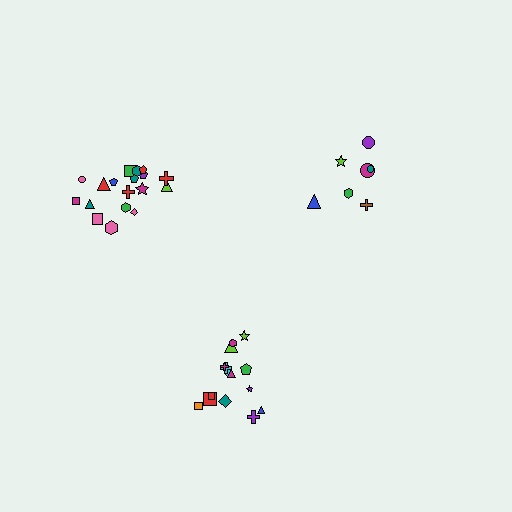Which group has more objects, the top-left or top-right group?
The top-left group.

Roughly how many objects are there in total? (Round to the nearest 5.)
Roughly 40 objects in total.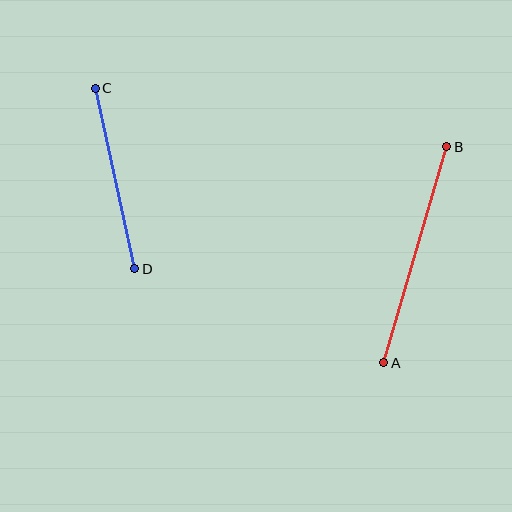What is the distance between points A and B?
The distance is approximately 225 pixels.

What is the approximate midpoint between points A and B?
The midpoint is at approximately (415, 255) pixels.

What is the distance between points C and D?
The distance is approximately 184 pixels.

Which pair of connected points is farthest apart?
Points A and B are farthest apart.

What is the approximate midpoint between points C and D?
The midpoint is at approximately (115, 179) pixels.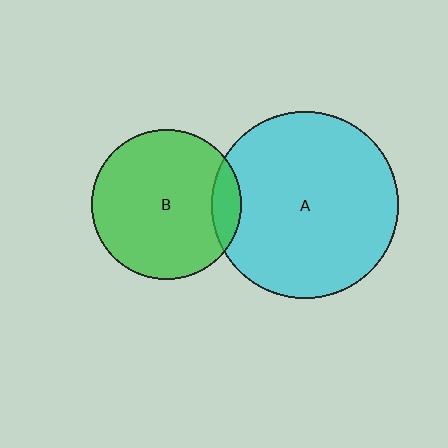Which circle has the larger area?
Circle A (cyan).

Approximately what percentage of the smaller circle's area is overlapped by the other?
Approximately 10%.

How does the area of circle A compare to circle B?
Approximately 1.6 times.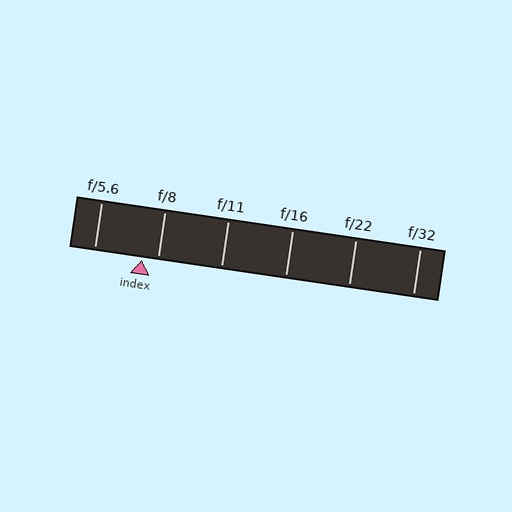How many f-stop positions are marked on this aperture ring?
There are 6 f-stop positions marked.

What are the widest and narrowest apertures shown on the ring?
The widest aperture shown is f/5.6 and the narrowest is f/32.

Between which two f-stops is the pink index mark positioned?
The index mark is between f/5.6 and f/8.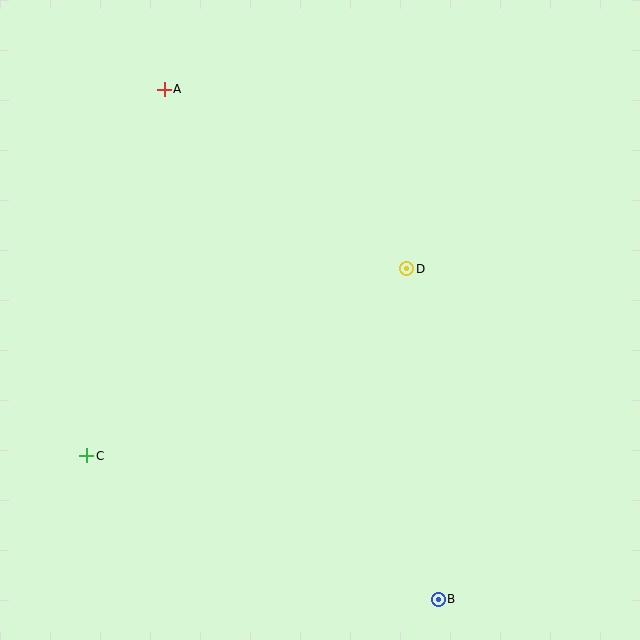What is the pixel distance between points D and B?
The distance between D and B is 332 pixels.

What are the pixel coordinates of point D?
Point D is at (406, 269).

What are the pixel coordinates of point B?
Point B is at (438, 599).